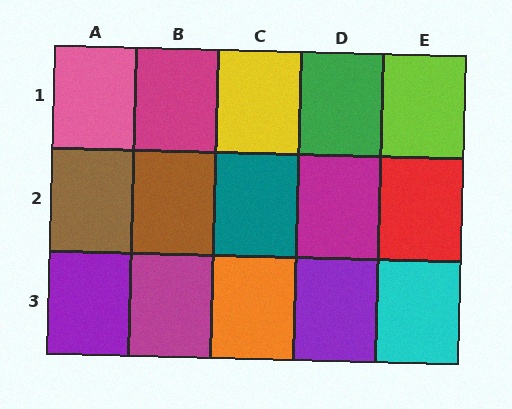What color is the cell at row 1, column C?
Yellow.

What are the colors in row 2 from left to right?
Brown, brown, teal, magenta, red.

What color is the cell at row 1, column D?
Green.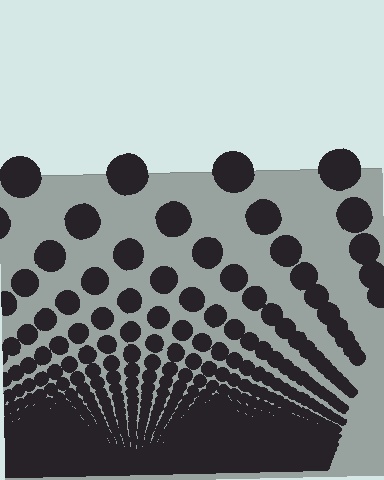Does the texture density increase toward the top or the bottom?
Density increases toward the bottom.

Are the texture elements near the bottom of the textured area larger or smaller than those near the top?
Smaller. The gradient is inverted — elements near the bottom are smaller and denser.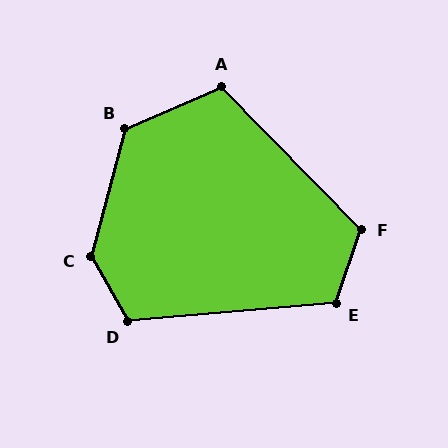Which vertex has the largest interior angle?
C, at approximately 135 degrees.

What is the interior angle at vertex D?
Approximately 115 degrees (obtuse).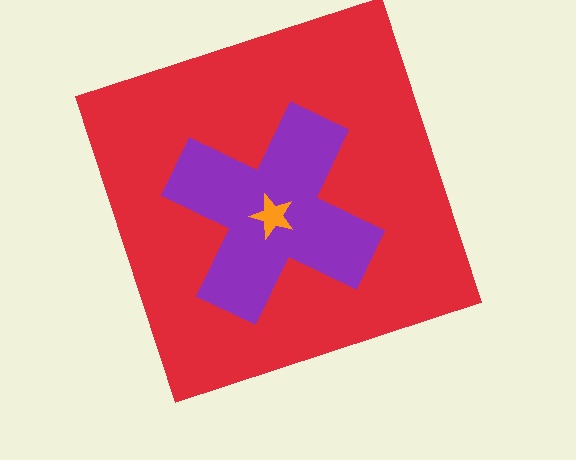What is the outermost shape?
The red square.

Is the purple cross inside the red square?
Yes.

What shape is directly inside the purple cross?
The orange star.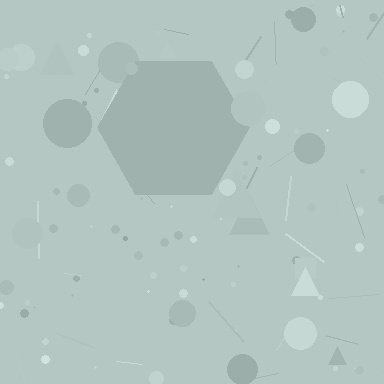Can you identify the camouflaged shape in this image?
The camouflaged shape is a hexagon.